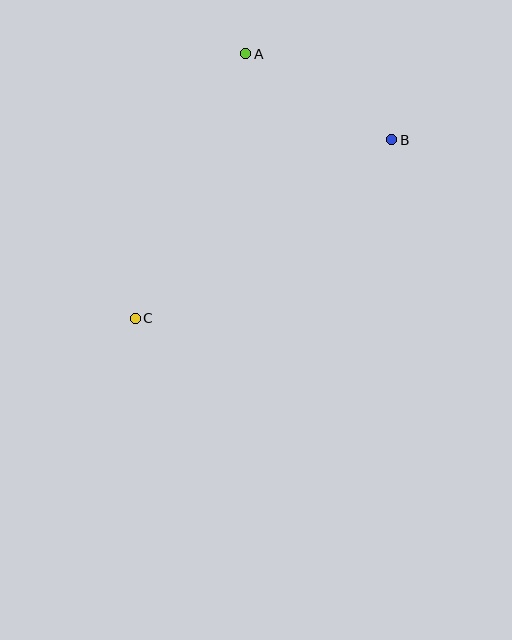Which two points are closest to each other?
Points A and B are closest to each other.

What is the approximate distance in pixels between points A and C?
The distance between A and C is approximately 287 pixels.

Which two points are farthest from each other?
Points B and C are farthest from each other.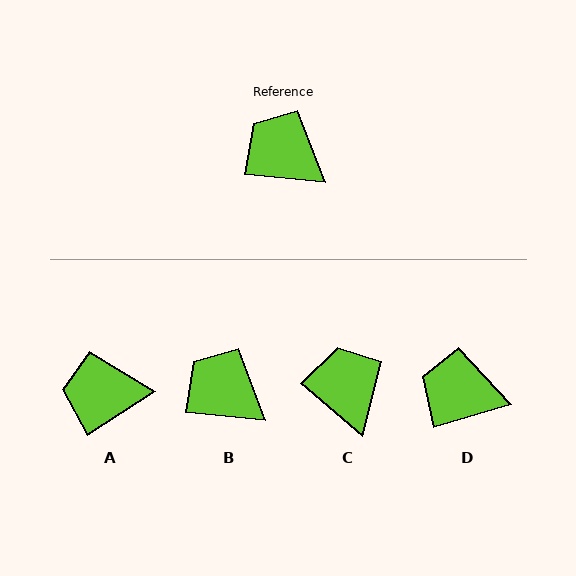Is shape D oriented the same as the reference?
No, it is off by about 22 degrees.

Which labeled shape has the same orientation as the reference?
B.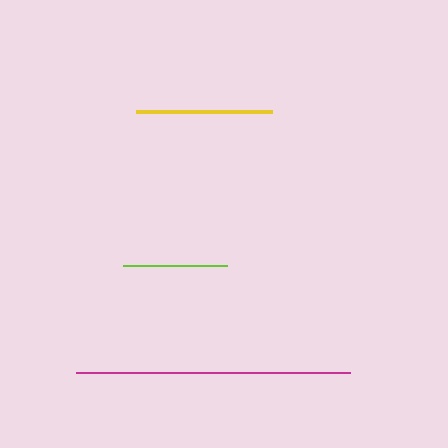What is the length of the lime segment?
The lime segment is approximately 104 pixels long.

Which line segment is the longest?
The magenta line is the longest at approximately 274 pixels.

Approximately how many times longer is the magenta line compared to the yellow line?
The magenta line is approximately 2.0 times the length of the yellow line.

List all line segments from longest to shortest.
From longest to shortest: magenta, yellow, lime.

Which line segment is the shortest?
The lime line is the shortest at approximately 104 pixels.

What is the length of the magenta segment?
The magenta segment is approximately 274 pixels long.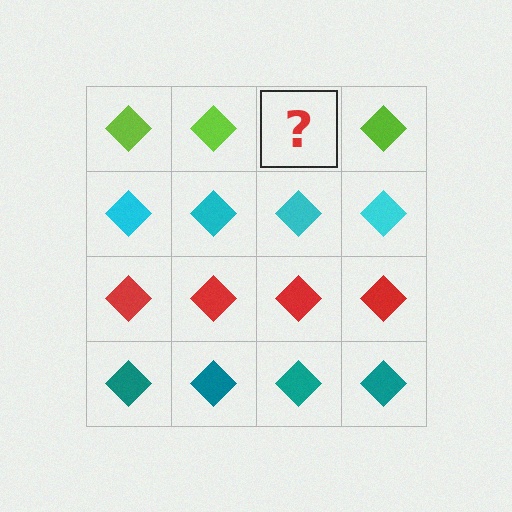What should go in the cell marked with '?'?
The missing cell should contain a lime diamond.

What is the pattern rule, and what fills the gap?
The rule is that each row has a consistent color. The gap should be filled with a lime diamond.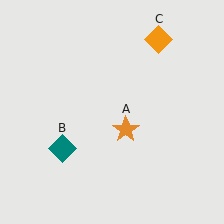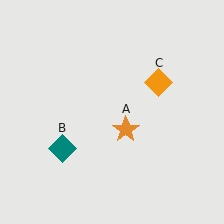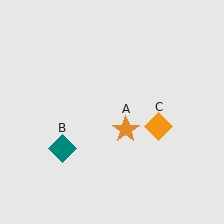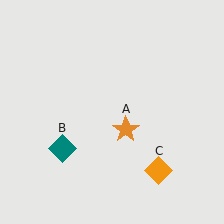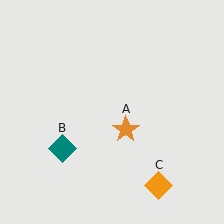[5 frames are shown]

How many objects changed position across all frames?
1 object changed position: orange diamond (object C).